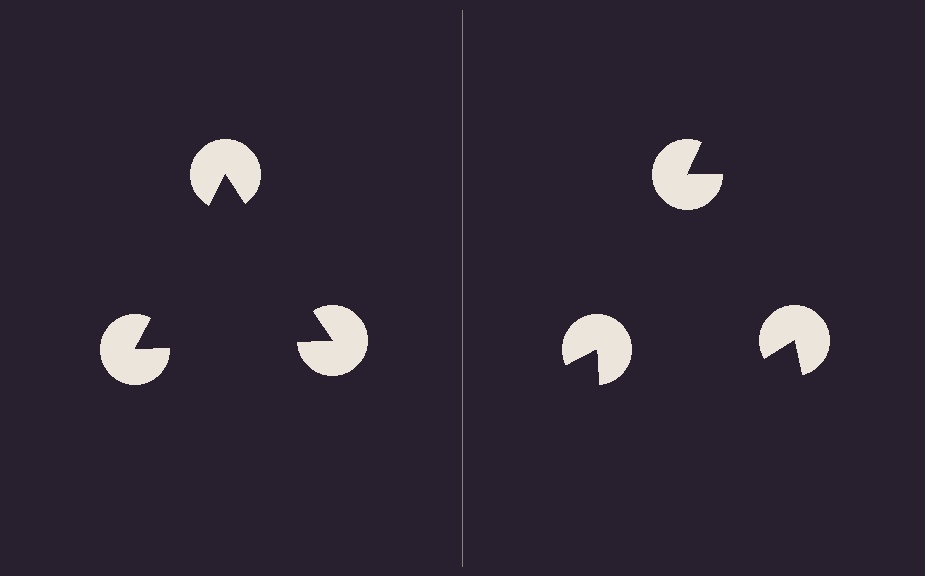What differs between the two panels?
The pac-man discs are positioned identically on both sides; only the wedge orientations differ. On the left they align to a triangle; on the right they are misaligned.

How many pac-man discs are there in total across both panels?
6 — 3 on each side.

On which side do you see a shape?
An illusory triangle appears on the left side. On the right side the wedge cuts are rotated, so no coherent shape forms.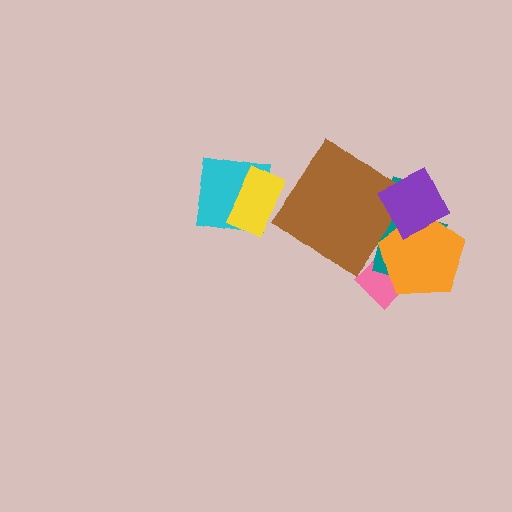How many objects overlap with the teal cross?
4 objects overlap with the teal cross.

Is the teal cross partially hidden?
Yes, it is partially covered by another shape.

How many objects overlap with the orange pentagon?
3 objects overlap with the orange pentagon.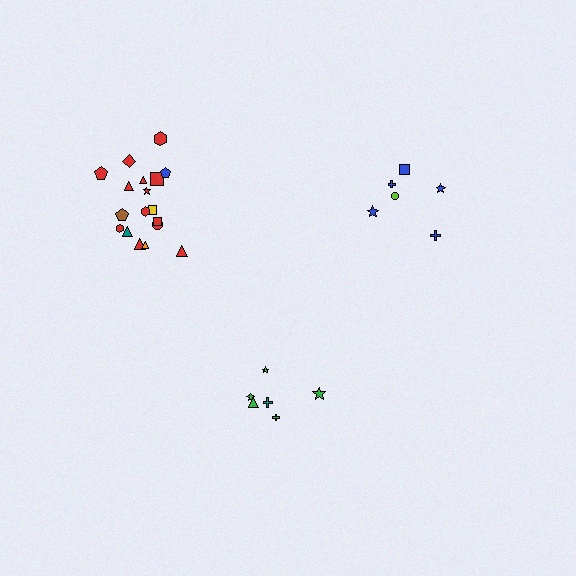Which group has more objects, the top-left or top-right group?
The top-left group.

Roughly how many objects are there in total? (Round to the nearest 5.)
Roughly 30 objects in total.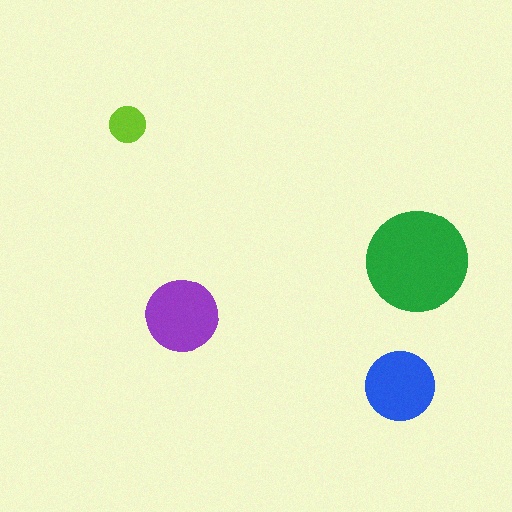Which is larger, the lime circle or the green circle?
The green one.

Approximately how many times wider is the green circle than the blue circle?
About 1.5 times wider.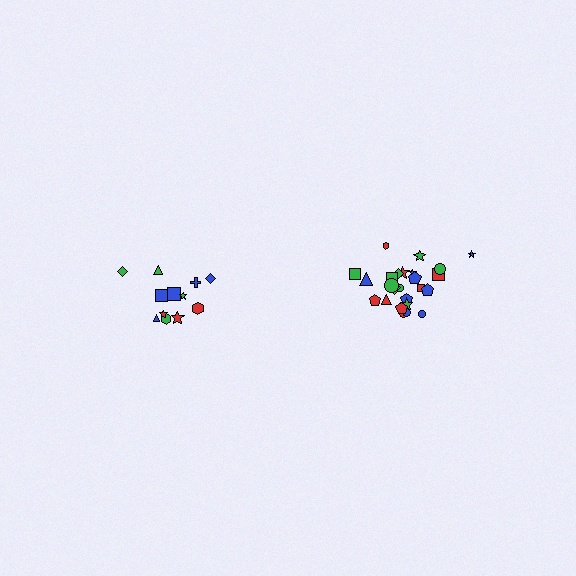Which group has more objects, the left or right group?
The right group.